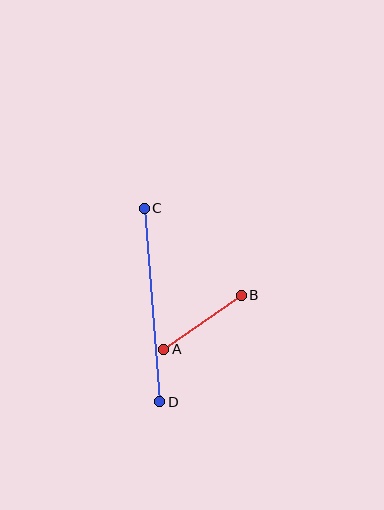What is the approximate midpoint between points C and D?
The midpoint is at approximately (152, 305) pixels.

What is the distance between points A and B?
The distance is approximately 95 pixels.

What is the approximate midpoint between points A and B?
The midpoint is at approximately (202, 322) pixels.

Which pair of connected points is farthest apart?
Points C and D are farthest apart.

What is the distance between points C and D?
The distance is approximately 194 pixels.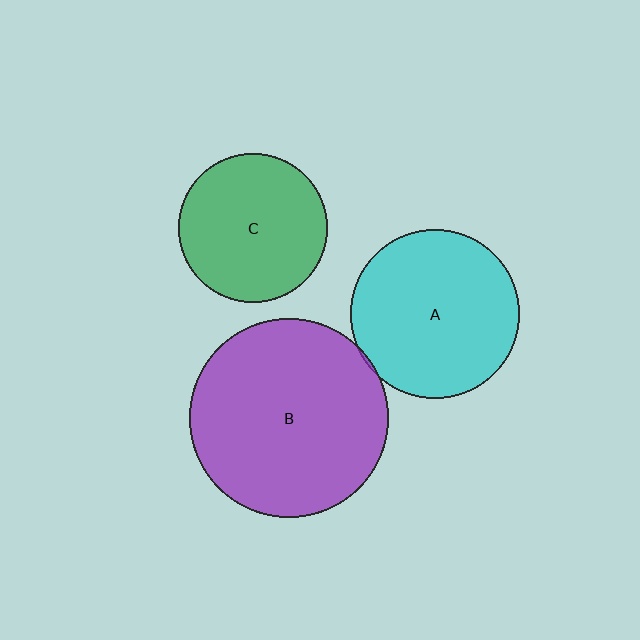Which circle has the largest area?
Circle B (purple).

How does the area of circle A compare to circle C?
Approximately 1.3 times.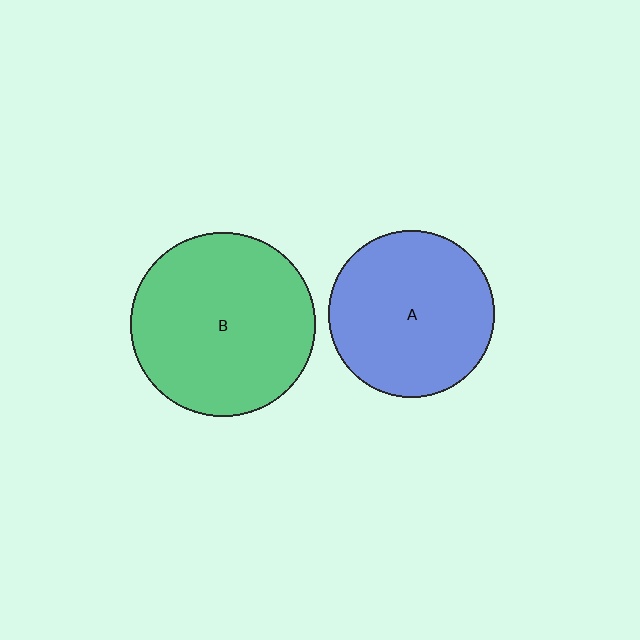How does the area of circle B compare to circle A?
Approximately 1.2 times.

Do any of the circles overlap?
No, none of the circles overlap.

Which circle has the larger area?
Circle B (green).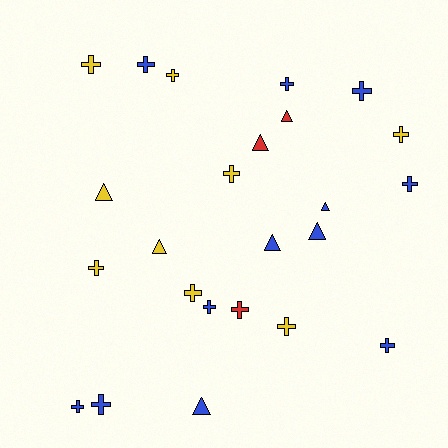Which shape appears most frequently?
Cross, with 16 objects.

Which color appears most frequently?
Blue, with 12 objects.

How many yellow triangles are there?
There are 2 yellow triangles.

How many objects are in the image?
There are 24 objects.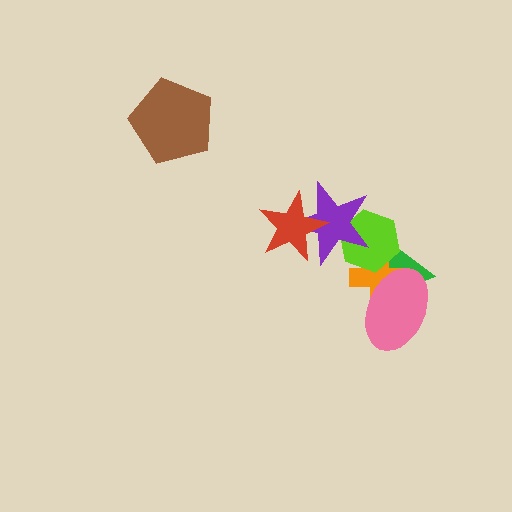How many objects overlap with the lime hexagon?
3 objects overlap with the lime hexagon.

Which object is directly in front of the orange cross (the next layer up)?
The pink ellipse is directly in front of the orange cross.